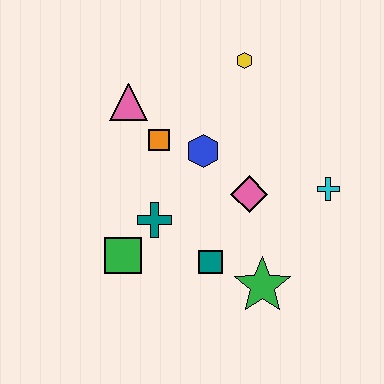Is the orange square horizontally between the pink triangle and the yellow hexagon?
Yes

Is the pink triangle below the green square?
No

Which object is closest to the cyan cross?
The pink diamond is closest to the cyan cross.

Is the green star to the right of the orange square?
Yes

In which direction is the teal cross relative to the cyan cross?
The teal cross is to the left of the cyan cross.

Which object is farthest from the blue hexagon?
The green star is farthest from the blue hexagon.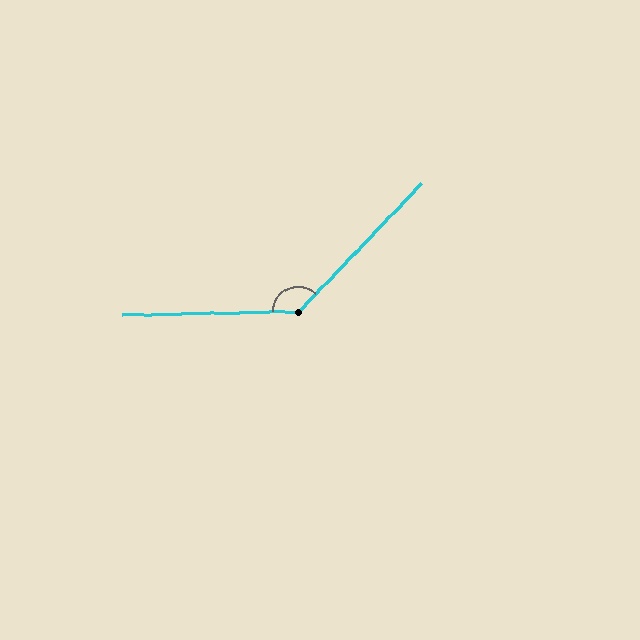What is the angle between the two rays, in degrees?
Approximately 135 degrees.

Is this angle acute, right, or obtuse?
It is obtuse.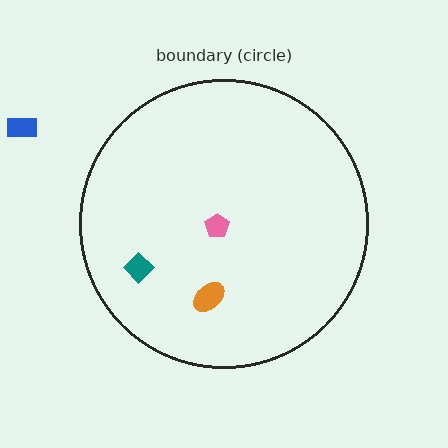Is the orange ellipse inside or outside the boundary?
Inside.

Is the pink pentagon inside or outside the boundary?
Inside.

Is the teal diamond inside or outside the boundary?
Inside.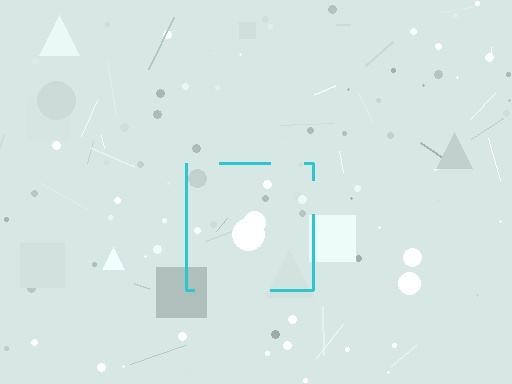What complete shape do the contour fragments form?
The contour fragments form a square.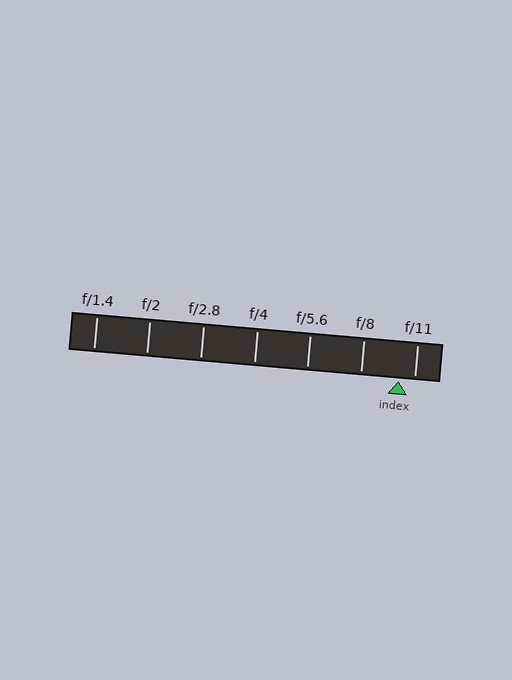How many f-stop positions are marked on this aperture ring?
There are 7 f-stop positions marked.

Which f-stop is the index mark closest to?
The index mark is closest to f/11.